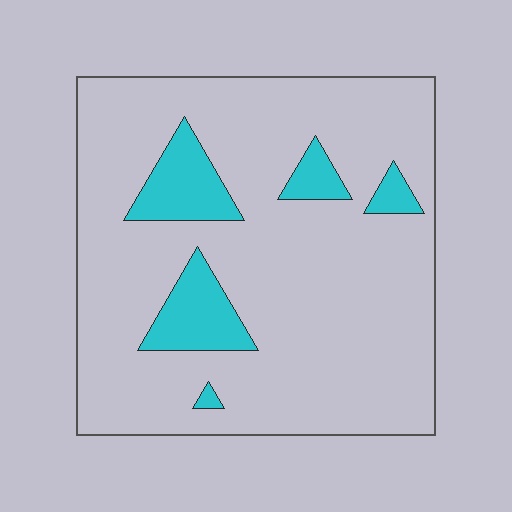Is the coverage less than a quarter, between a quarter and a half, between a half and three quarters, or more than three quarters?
Less than a quarter.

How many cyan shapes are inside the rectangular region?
5.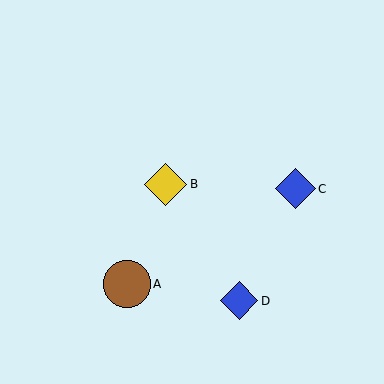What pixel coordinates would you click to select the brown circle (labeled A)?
Click at (127, 284) to select the brown circle A.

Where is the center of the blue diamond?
The center of the blue diamond is at (295, 189).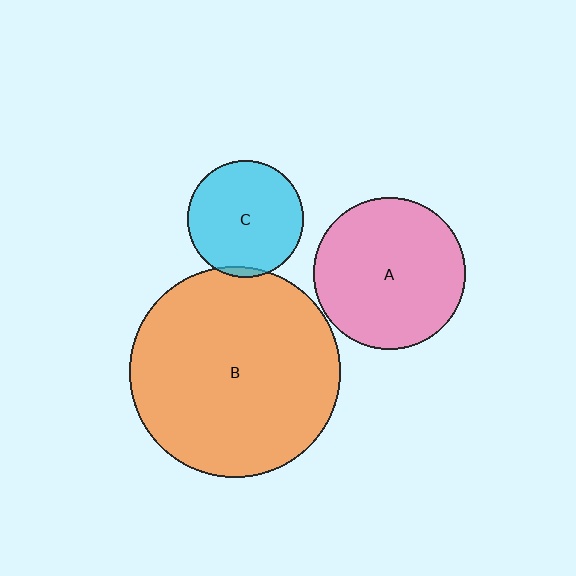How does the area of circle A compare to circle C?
Approximately 1.7 times.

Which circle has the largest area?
Circle B (orange).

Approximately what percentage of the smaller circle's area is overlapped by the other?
Approximately 5%.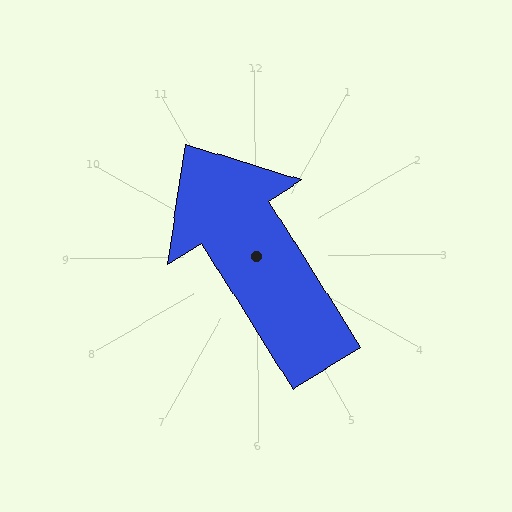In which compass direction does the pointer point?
Northwest.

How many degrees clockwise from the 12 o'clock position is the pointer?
Approximately 328 degrees.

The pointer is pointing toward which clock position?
Roughly 11 o'clock.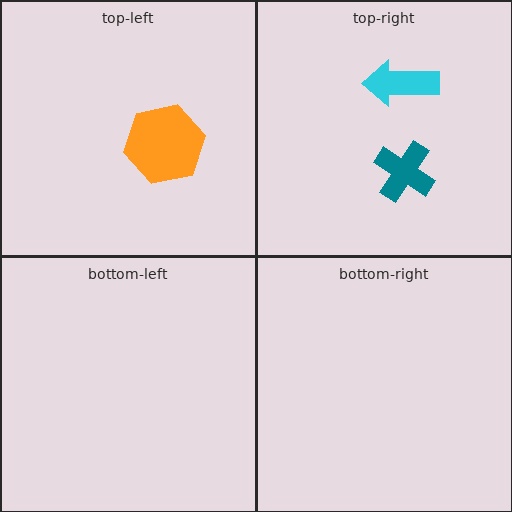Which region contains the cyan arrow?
The top-right region.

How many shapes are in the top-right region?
2.